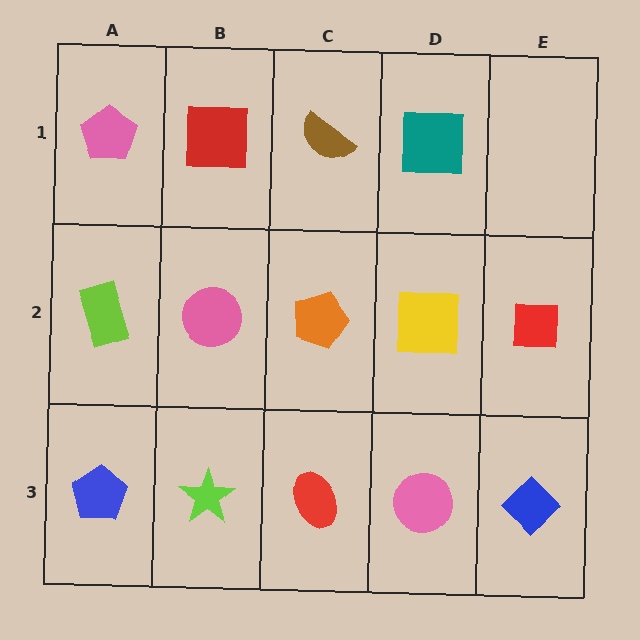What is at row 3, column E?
A blue diamond.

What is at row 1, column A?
A pink pentagon.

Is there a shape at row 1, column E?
No, that cell is empty.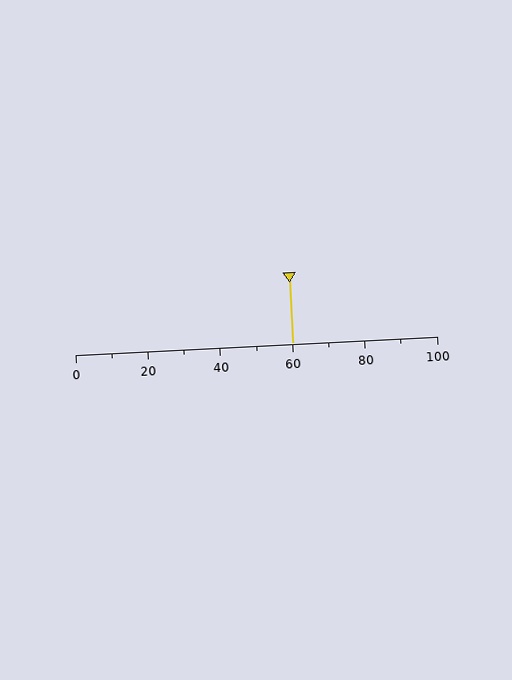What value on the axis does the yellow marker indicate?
The marker indicates approximately 60.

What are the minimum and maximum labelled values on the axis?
The axis runs from 0 to 100.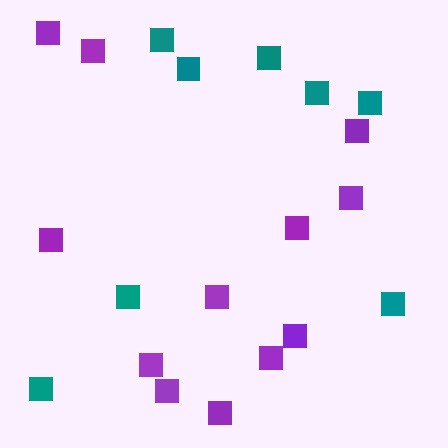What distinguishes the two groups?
There are 2 groups: one group of purple squares (12) and one group of teal squares (8).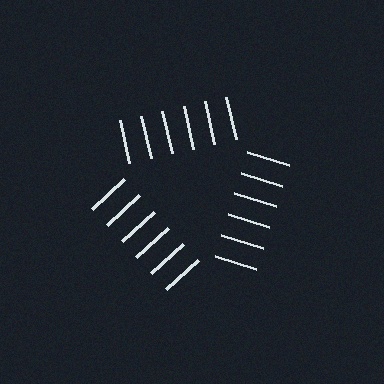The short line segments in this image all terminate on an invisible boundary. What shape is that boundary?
An illusory triangle — the line segments terminate on its edges but no continuous stroke is drawn.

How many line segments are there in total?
18 — 6 along each of the 3 edges.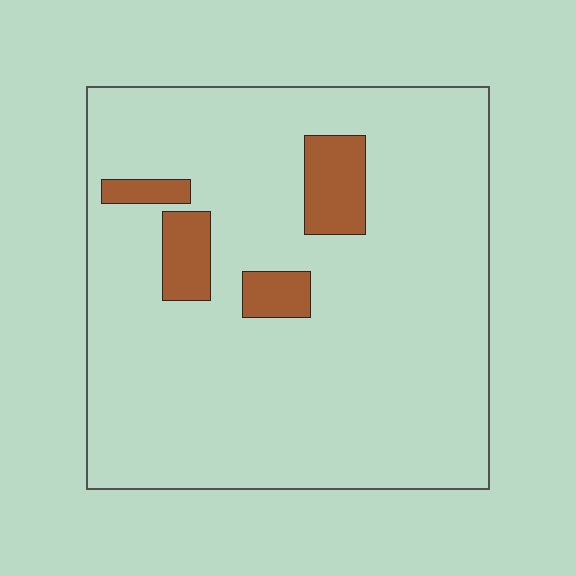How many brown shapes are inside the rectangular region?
4.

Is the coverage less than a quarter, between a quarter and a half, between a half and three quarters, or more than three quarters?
Less than a quarter.